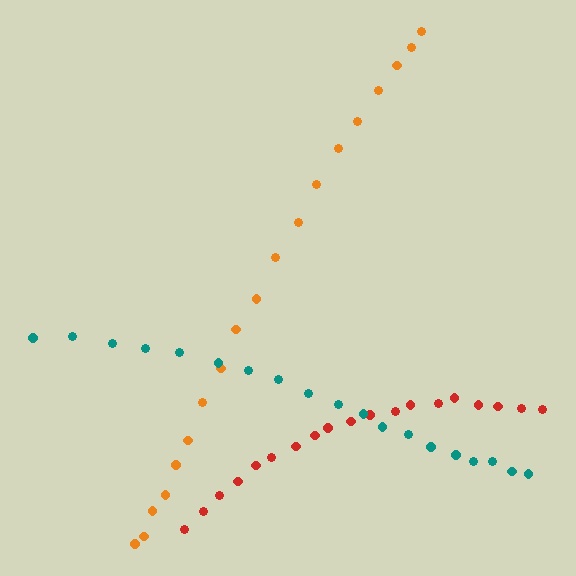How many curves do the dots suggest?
There are 3 distinct paths.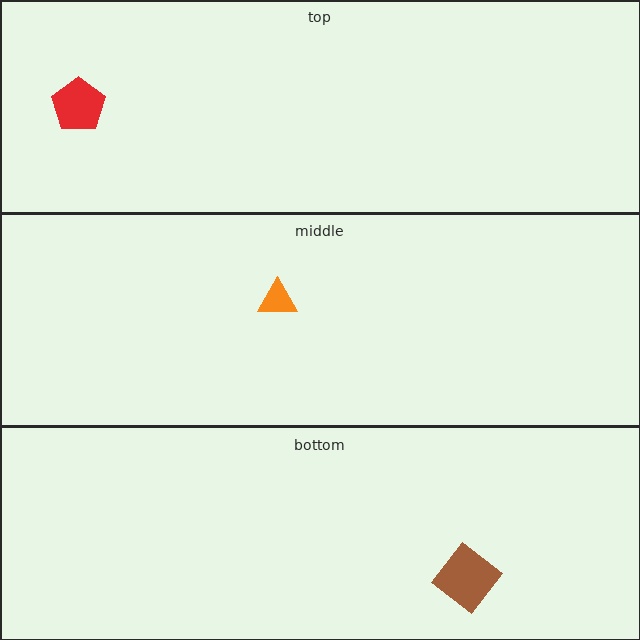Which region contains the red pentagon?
The top region.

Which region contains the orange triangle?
The middle region.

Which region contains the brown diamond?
The bottom region.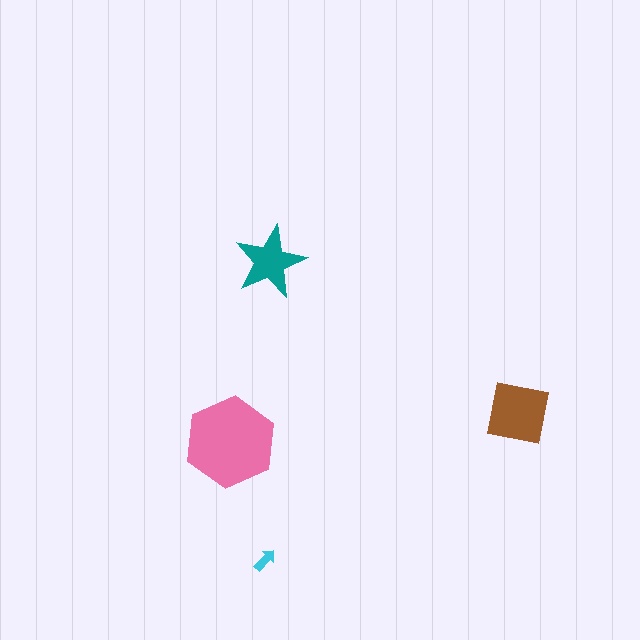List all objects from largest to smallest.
The pink hexagon, the brown square, the teal star, the cyan arrow.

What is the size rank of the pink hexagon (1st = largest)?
1st.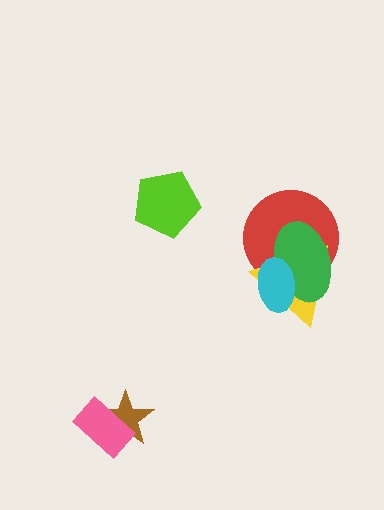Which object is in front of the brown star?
The pink rectangle is in front of the brown star.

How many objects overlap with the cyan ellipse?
3 objects overlap with the cyan ellipse.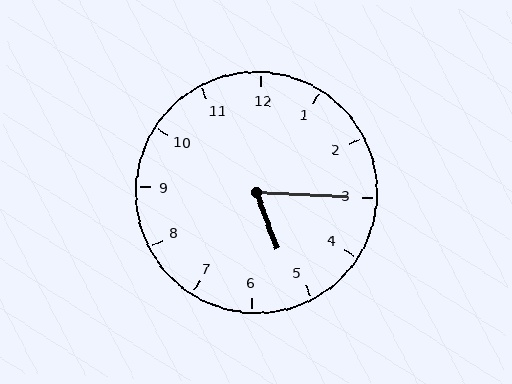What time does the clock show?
5:15.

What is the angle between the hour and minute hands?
Approximately 68 degrees.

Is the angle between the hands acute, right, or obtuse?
It is acute.